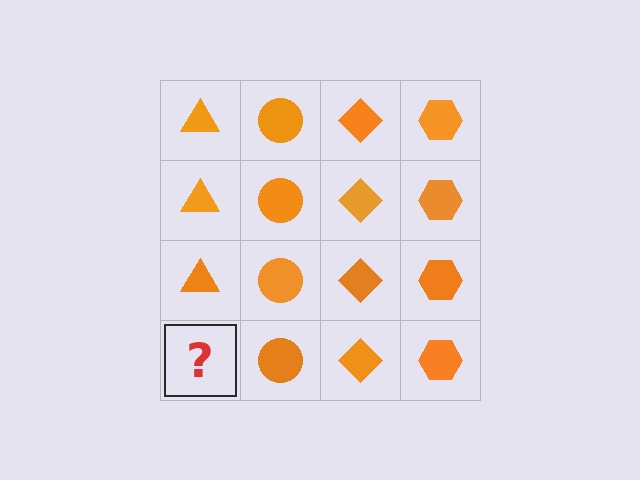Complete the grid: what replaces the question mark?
The question mark should be replaced with an orange triangle.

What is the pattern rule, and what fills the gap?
The rule is that each column has a consistent shape. The gap should be filled with an orange triangle.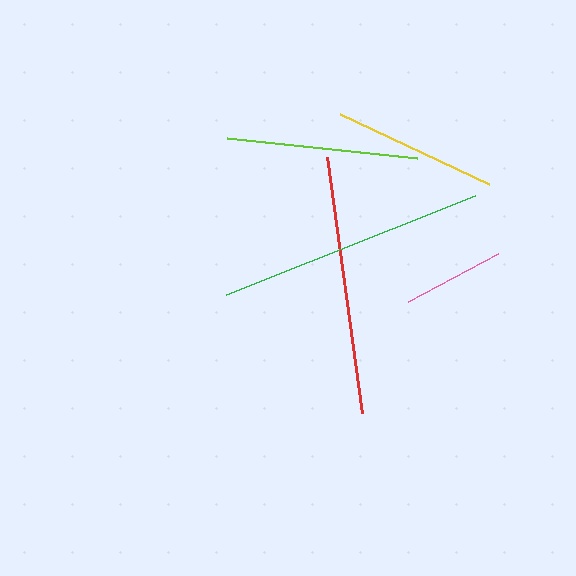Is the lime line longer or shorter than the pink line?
The lime line is longer than the pink line.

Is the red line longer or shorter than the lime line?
The red line is longer than the lime line.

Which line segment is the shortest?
The pink line is the shortest at approximately 102 pixels.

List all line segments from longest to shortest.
From longest to shortest: green, red, lime, yellow, pink.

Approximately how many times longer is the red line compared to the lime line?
The red line is approximately 1.4 times the length of the lime line.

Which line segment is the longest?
The green line is the longest at approximately 267 pixels.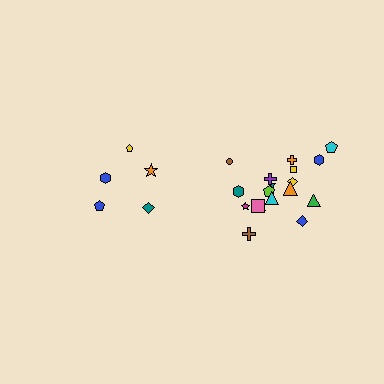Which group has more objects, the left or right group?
The right group.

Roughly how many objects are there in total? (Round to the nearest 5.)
Roughly 25 objects in total.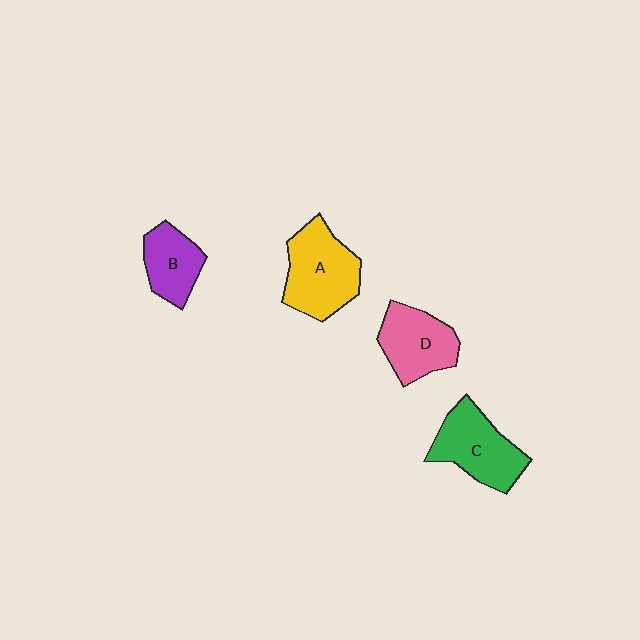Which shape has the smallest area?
Shape B (purple).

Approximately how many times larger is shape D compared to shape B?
Approximately 1.3 times.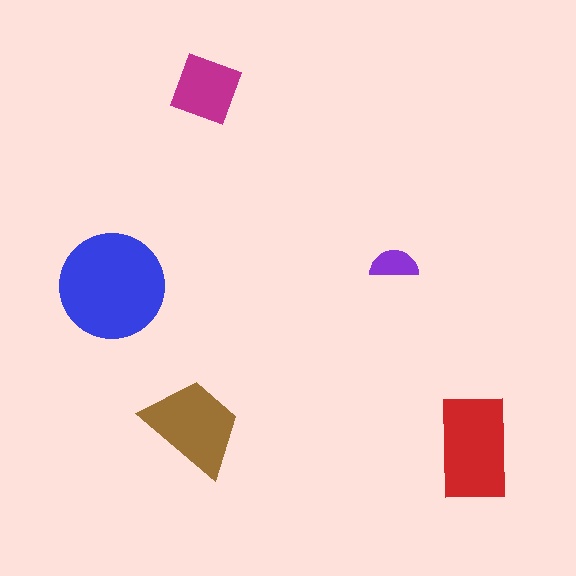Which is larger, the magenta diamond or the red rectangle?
The red rectangle.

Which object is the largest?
The blue circle.